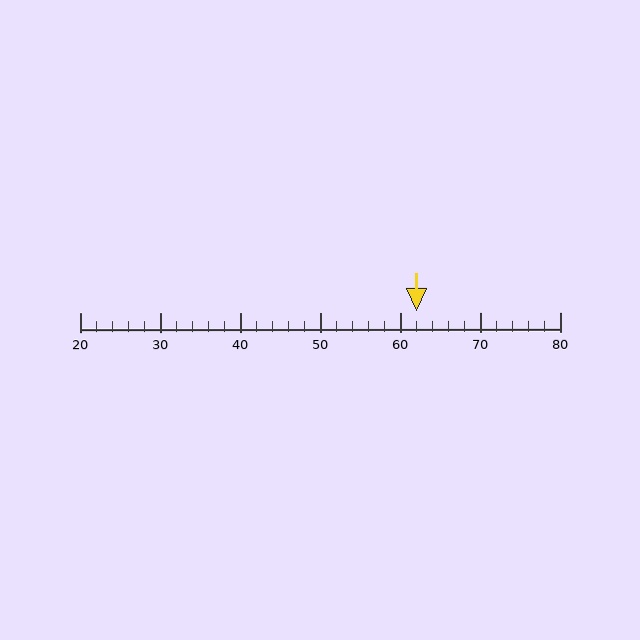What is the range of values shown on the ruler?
The ruler shows values from 20 to 80.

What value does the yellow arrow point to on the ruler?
The yellow arrow points to approximately 62.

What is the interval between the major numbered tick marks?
The major tick marks are spaced 10 units apart.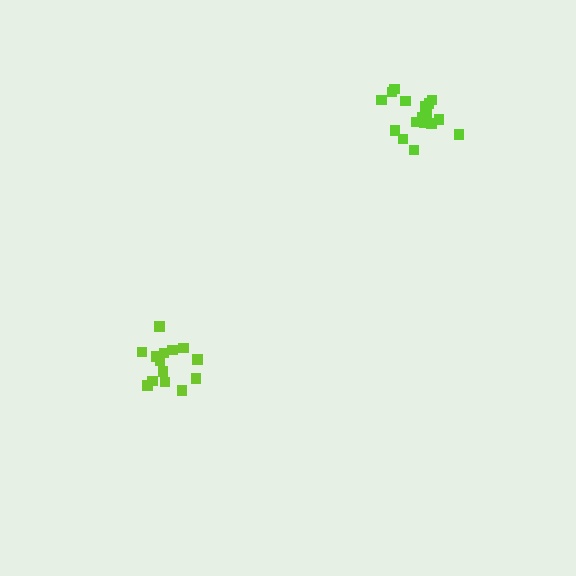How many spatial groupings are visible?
There are 2 spatial groupings.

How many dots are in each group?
Group 1: 17 dots, Group 2: 14 dots (31 total).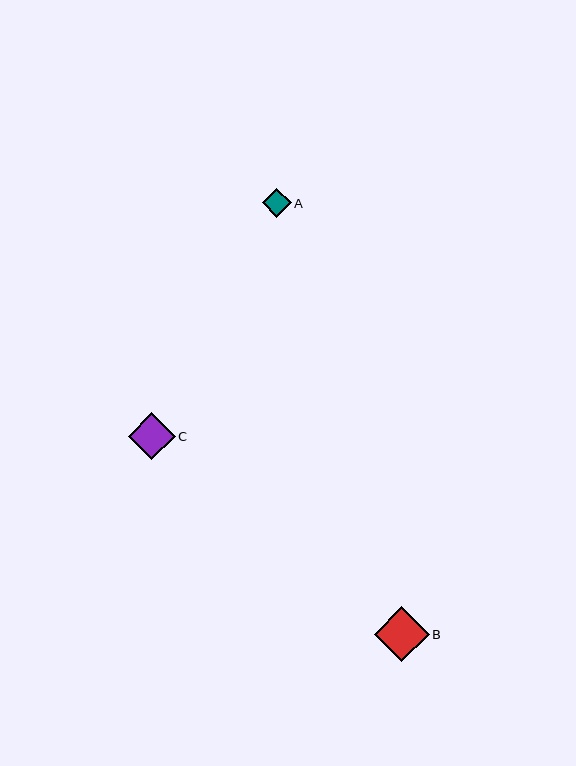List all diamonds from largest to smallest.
From largest to smallest: B, C, A.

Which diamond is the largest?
Diamond B is the largest with a size of approximately 55 pixels.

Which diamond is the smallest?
Diamond A is the smallest with a size of approximately 29 pixels.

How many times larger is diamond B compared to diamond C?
Diamond B is approximately 1.2 times the size of diamond C.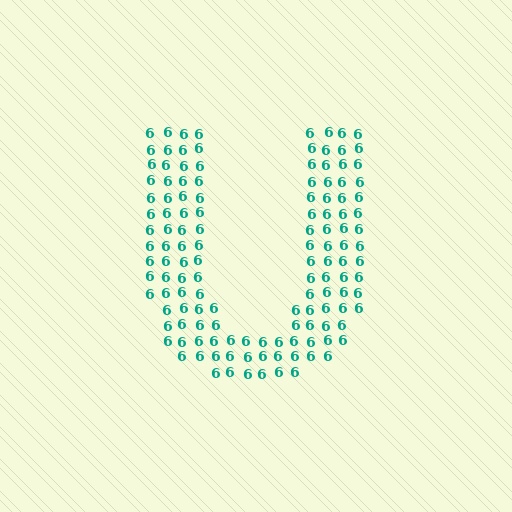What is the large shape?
The large shape is the letter U.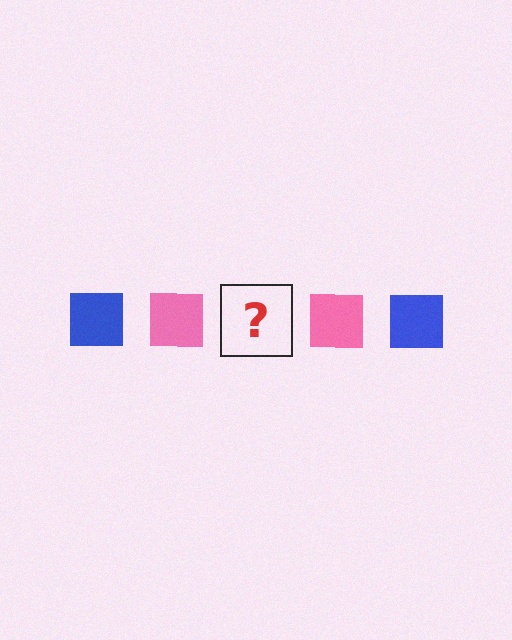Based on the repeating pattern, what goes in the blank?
The blank should be a blue square.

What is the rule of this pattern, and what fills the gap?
The rule is that the pattern cycles through blue, pink squares. The gap should be filled with a blue square.